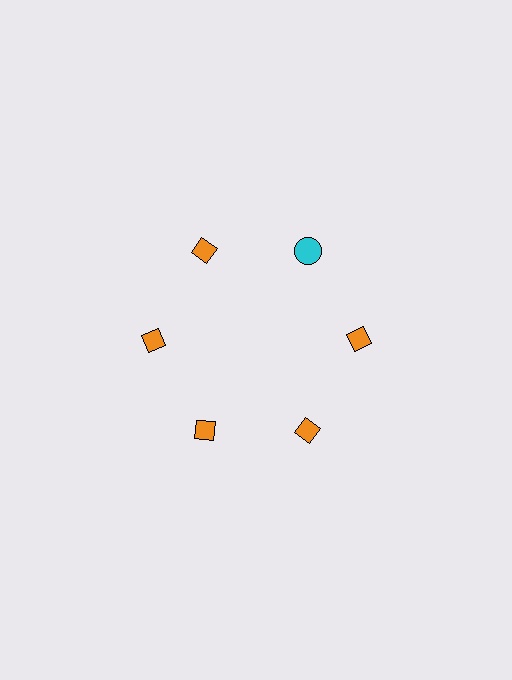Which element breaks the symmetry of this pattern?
The cyan circle at roughly the 1 o'clock position breaks the symmetry. All other shapes are orange diamonds.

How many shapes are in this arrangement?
There are 6 shapes arranged in a ring pattern.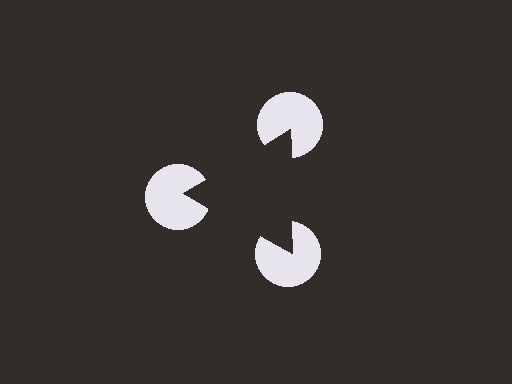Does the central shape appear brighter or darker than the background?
It typically appears slightly darker than the background, even though no actual brightness change is drawn.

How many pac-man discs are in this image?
There are 3 — one at each vertex of the illusory triangle.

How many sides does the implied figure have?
3 sides.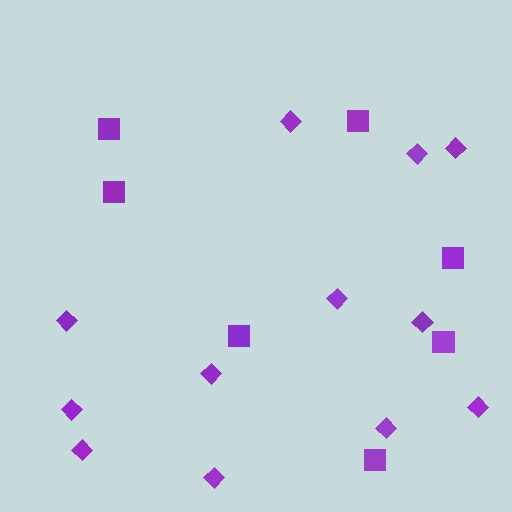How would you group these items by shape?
There are 2 groups: one group of diamonds (12) and one group of squares (7).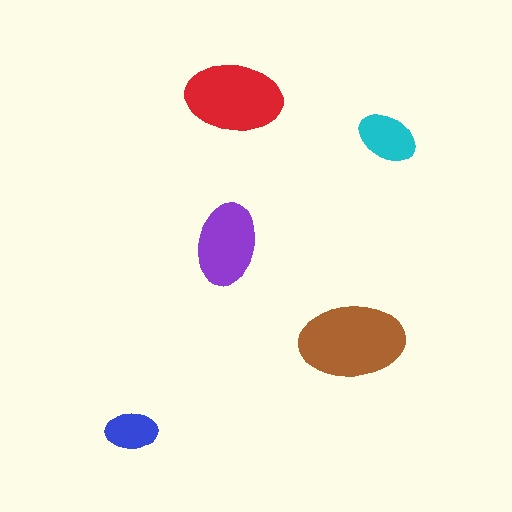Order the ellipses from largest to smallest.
the brown one, the red one, the purple one, the cyan one, the blue one.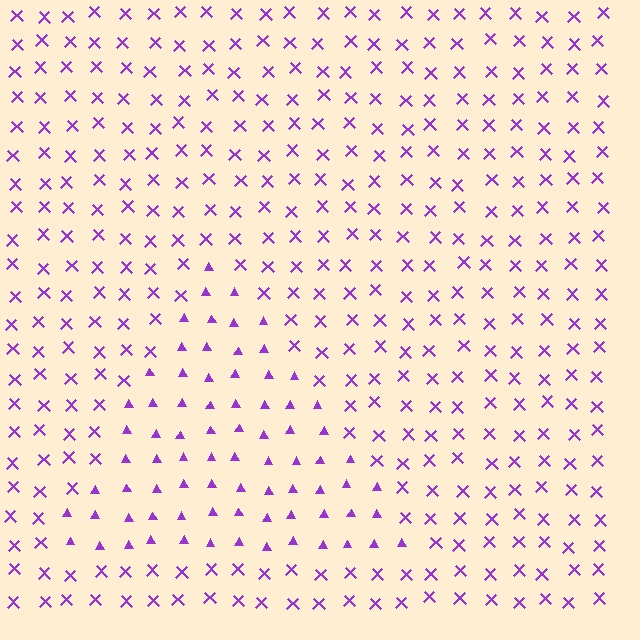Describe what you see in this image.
The image is filled with small purple elements arranged in a uniform grid. A triangle-shaped region contains triangles, while the surrounding area contains X marks. The boundary is defined purely by the change in element shape.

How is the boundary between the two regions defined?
The boundary is defined by a change in element shape: triangles inside vs. X marks outside. All elements share the same color and spacing.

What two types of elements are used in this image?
The image uses triangles inside the triangle region and X marks outside it.